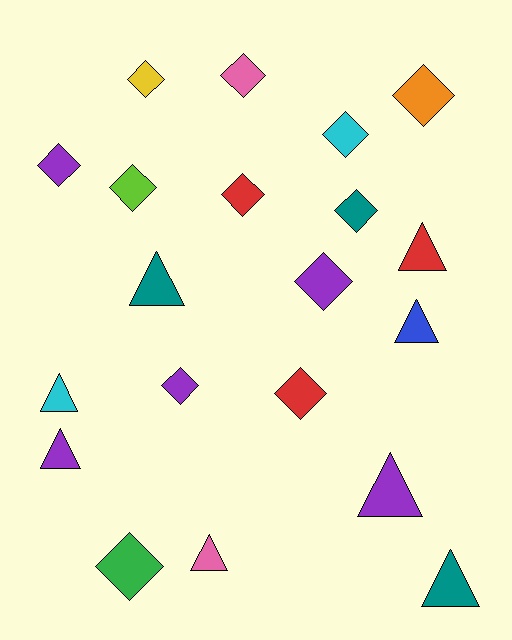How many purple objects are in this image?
There are 5 purple objects.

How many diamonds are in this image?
There are 12 diamonds.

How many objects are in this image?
There are 20 objects.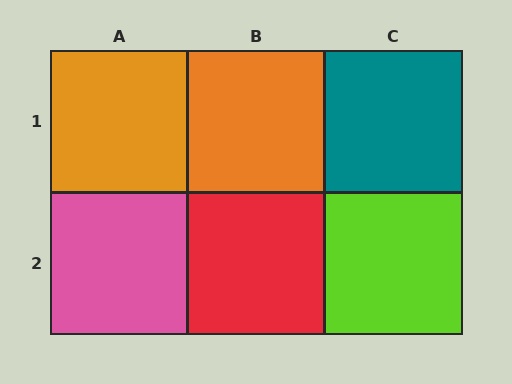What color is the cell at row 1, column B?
Orange.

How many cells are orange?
2 cells are orange.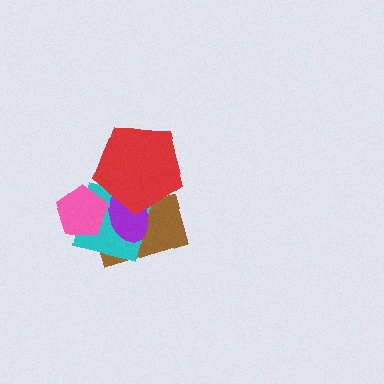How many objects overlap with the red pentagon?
3 objects overlap with the red pentagon.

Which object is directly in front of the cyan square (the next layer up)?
The purple ellipse is directly in front of the cyan square.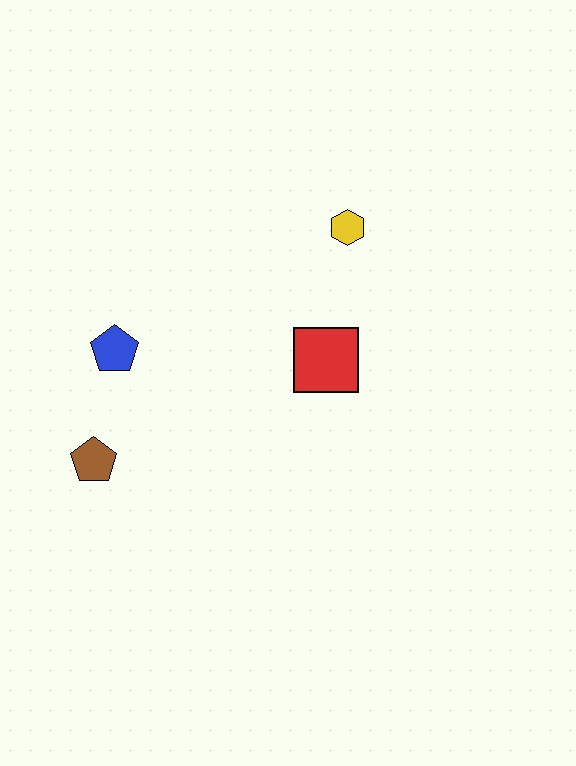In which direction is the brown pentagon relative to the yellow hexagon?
The brown pentagon is to the left of the yellow hexagon.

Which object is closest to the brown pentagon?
The blue pentagon is closest to the brown pentagon.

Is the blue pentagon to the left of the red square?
Yes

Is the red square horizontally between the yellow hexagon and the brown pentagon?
Yes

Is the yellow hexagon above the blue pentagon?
Yes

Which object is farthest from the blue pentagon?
The yellow hexagon is farthest from the blue pentagon.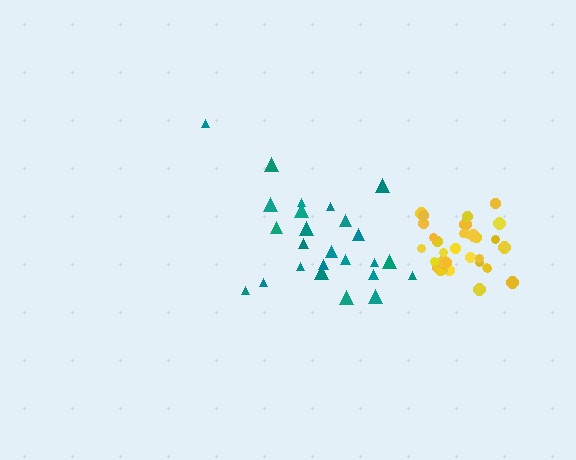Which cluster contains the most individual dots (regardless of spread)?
Yellow (33).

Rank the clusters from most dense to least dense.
yellow, teal.